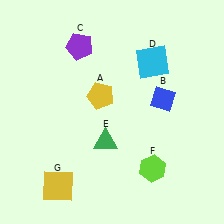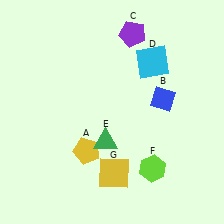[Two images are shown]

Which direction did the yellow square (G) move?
The yellow square (G) moved right.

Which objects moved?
The objects that moved are: the yellow pentagon (A), the purple pentagon (C), the yellow square (G).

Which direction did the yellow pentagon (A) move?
The yellow pentagon (A) moved down.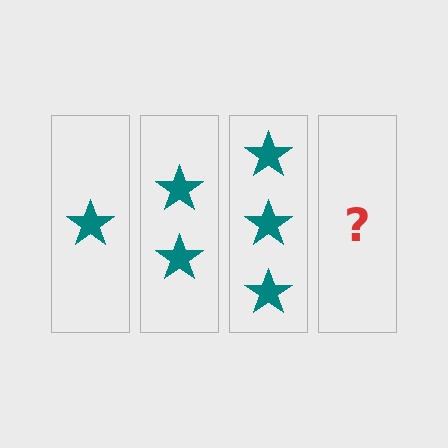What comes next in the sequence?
The next element should be 4 stars.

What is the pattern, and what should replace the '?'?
The pattern is that each step adds one more star. The '?' should be 4 stars.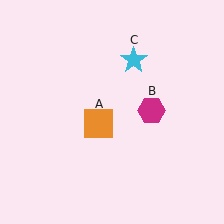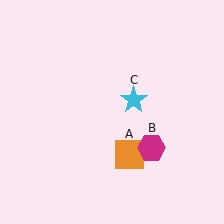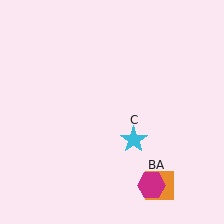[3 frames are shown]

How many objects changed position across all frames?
3 objects changed position: orange square (object A), magenta hexagon (object B), cyan star (object C).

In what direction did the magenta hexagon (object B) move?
The magenta hexagon (object B) moved down.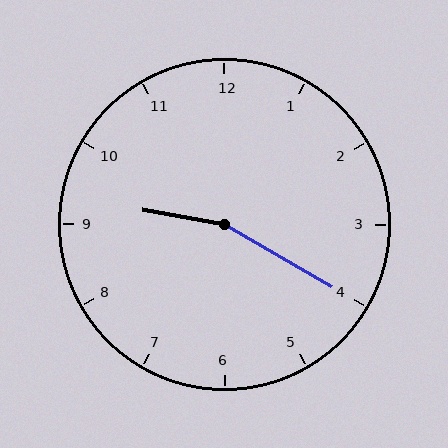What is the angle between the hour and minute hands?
Approximately 160 degrees.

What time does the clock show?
9:20.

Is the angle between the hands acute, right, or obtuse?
It is obtuse.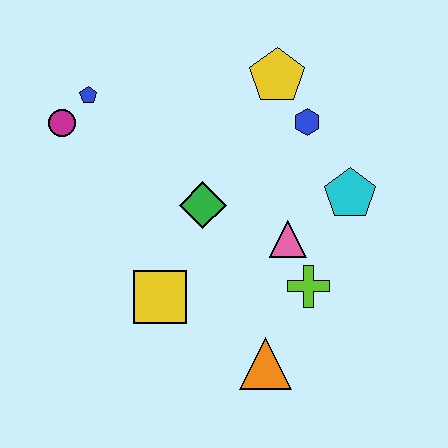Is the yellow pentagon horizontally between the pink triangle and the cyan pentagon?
No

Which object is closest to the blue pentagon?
The magenta circle is closest to the blue pentagon.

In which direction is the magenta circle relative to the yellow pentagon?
The magenta circle is to the left of the yellow pentagon.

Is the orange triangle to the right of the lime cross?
No